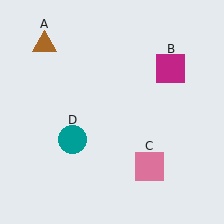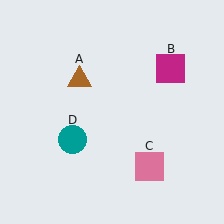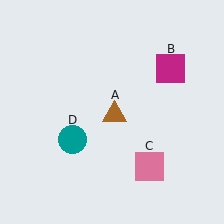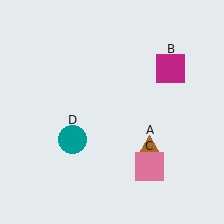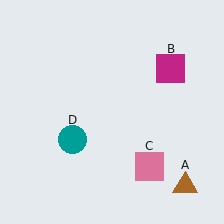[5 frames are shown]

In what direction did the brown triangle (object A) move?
The brown triangle (object A) moved down and to the right.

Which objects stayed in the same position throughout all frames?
Magenta square (object B) and pink square (object C) and teal circle (object D) remained stationary.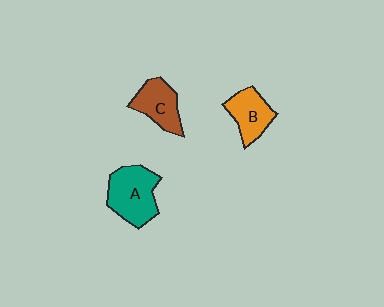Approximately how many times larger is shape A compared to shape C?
Approximately 1.4 times.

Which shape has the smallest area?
Shape B (orange).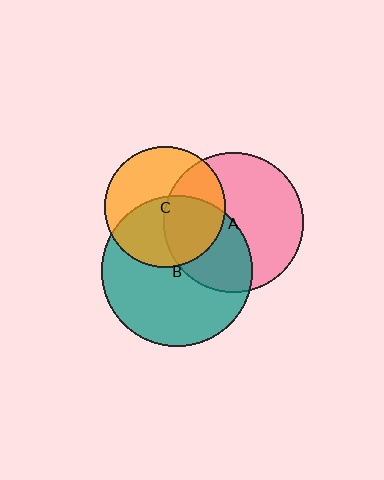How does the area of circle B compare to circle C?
Approximately 1.6 times.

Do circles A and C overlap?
Yes.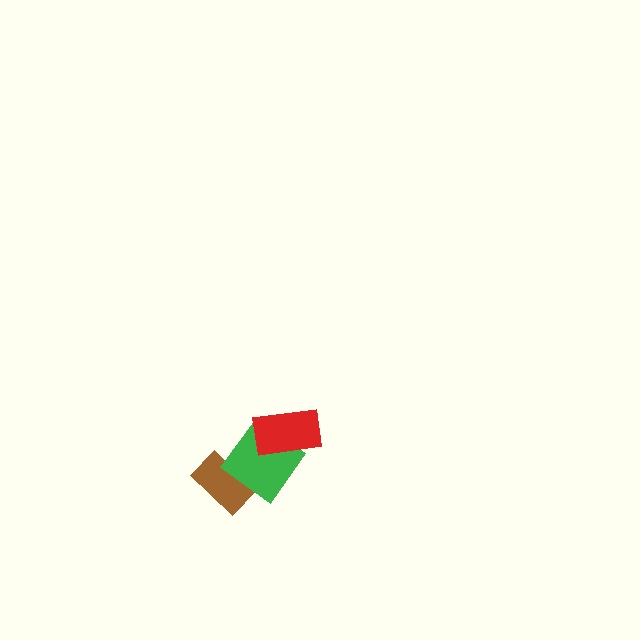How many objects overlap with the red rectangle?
1 object overlaps with the red rectangle.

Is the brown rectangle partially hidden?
Yes, it is partially covered by another shape.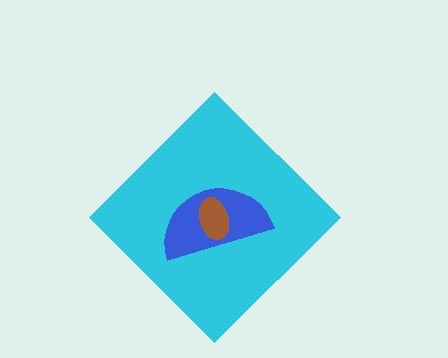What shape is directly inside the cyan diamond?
The blue semicircle.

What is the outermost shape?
The cyan diamond.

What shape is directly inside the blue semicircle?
The brown ellipse.